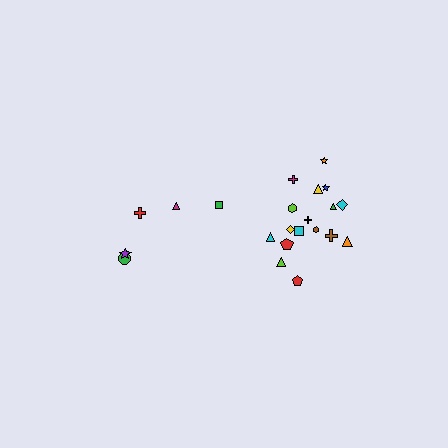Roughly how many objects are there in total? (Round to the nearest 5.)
Roughly 20 objects in total.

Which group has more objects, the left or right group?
The right group.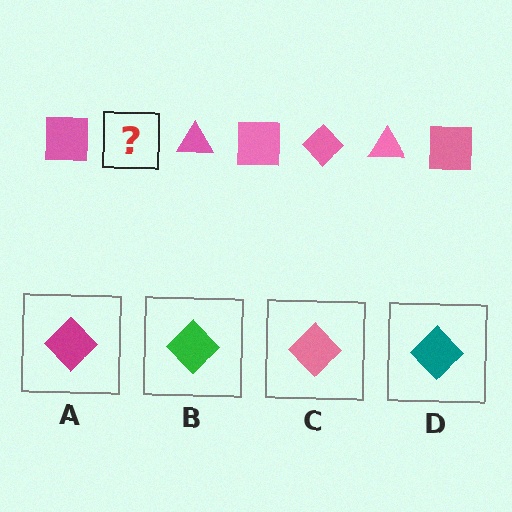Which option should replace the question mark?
Option C.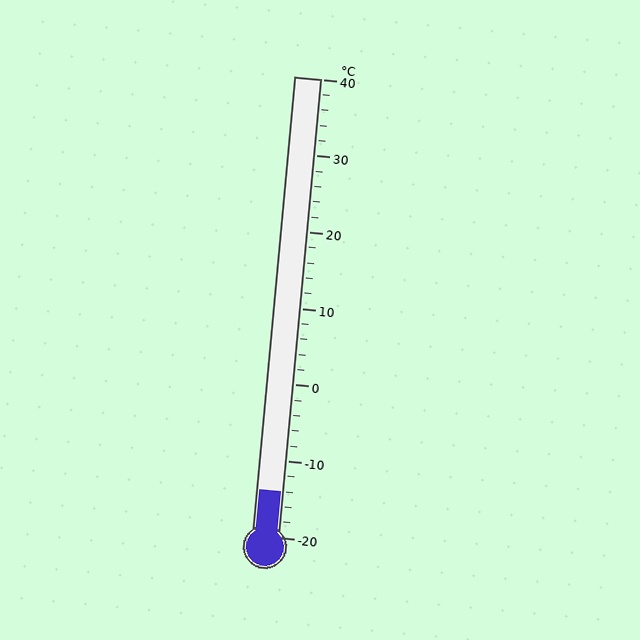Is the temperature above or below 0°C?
The temperature is below 0°C.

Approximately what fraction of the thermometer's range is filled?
The thermometer is filled to approximately 10% of its range.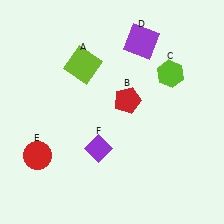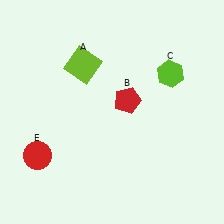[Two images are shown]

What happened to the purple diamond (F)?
The purple diamond (F) was removed in Image 2. It was in the bottom-left area of Image 1.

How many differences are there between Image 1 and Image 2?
There are 2 differences between the two images.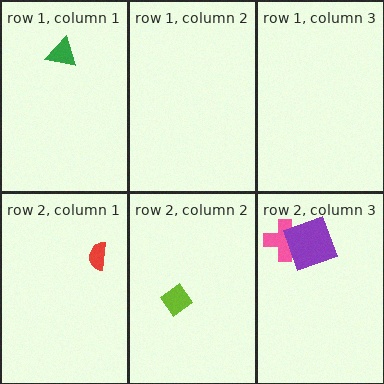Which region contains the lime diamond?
The row 2, column 2 region.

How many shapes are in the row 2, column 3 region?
2.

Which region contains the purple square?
The row 2, column 3 region.